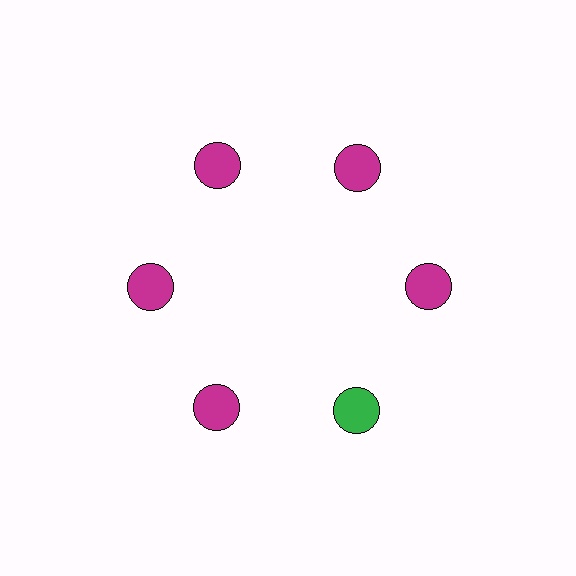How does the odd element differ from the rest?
It has a different color: green instead of magenta.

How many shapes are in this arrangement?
There are 6 shapes arranged in a ring pattern.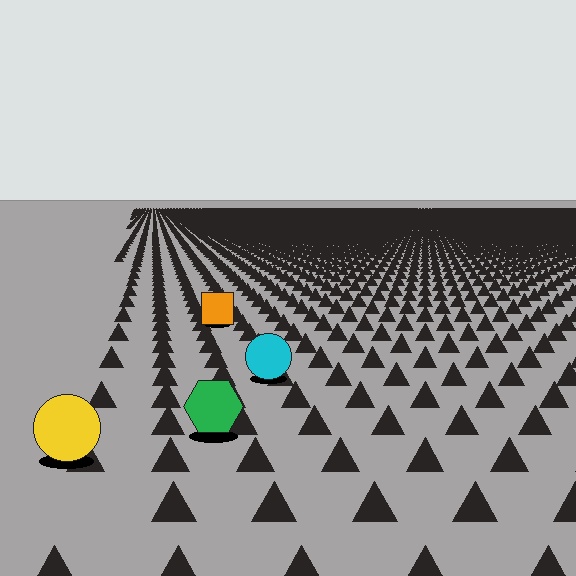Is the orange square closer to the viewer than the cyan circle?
No. The cyan circle is closer — you can tell from the texture gradient: the ground texture is coarser near it.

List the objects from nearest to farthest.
From nearest to farthest: the yellow circle, the green hexagon, the cyan circle, the orange square.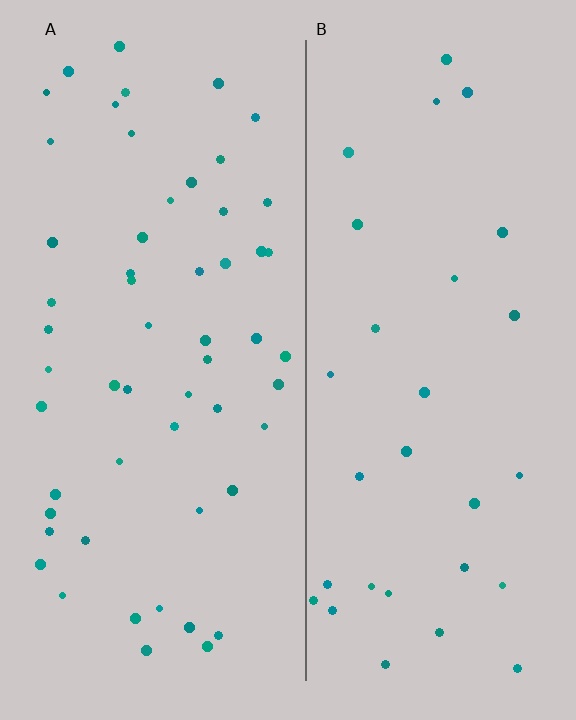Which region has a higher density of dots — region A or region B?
A (the left).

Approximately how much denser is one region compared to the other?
Approximately 1.8× — region A over region B.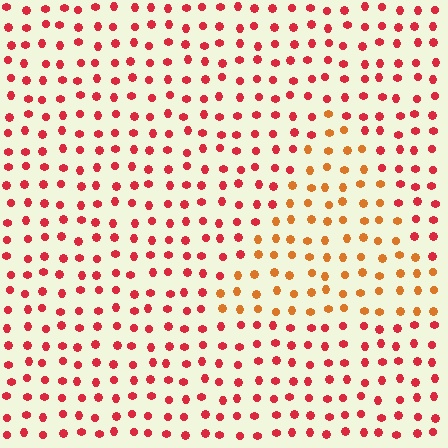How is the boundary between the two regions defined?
The boundary is defined purely by a slight shift in hue (about 34 degrees). Spacing, size, and orientation are identical on both sides.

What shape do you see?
I see a triangle.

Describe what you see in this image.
The image is filled with small red elements in a uniform arrangement. A triangle-shaped region is visible where the elements are tinted to a slightly different hue, forming a subtle color boundary.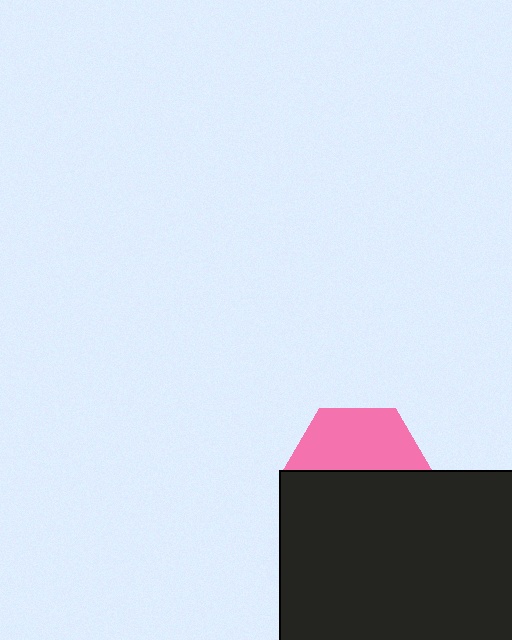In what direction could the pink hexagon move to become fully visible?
The pink hexagon could move up. That would shift it out from behind the black rectangle entirely.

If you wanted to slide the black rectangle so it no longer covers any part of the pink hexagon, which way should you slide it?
Slide it down — that is the most direct way to separate the two shapes.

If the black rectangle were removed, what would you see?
You would see the complete pink hexagon.